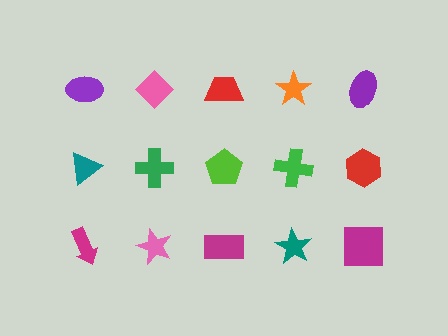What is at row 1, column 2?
A pink diamond.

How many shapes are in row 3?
5 shapes.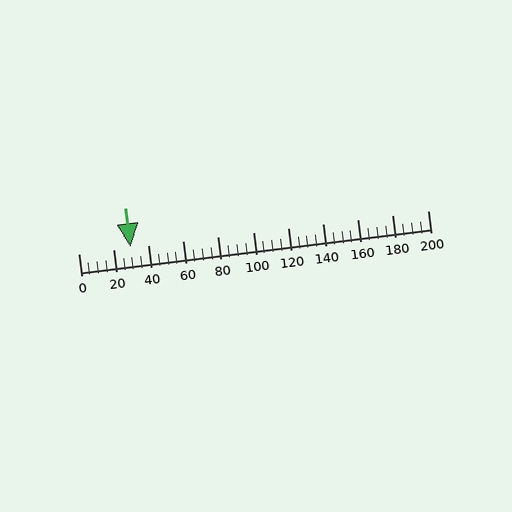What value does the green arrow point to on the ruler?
The green arrow points to approximately 30.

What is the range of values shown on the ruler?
The ruler shows values from 0 to 200.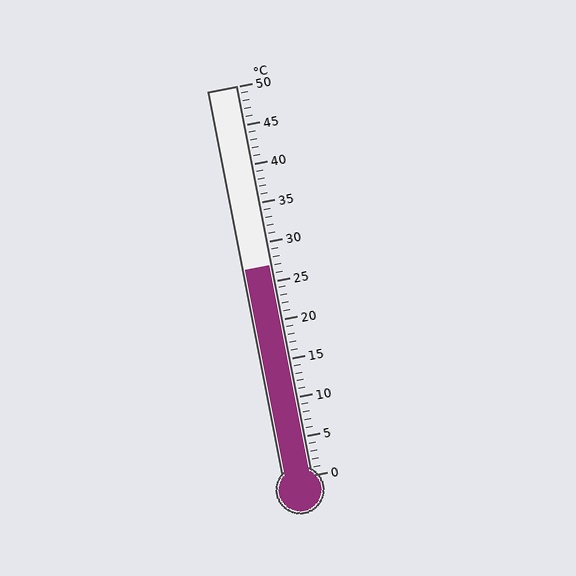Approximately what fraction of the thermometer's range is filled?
The thermometer is filled to approximately 55% of its range.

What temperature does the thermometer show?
The thermometer shows approximately 27°C.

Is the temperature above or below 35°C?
The temperature is below 35°C.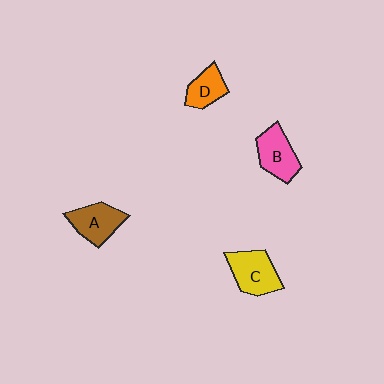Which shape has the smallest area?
Shape D (orange).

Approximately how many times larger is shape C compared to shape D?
Approximately 1.5 times.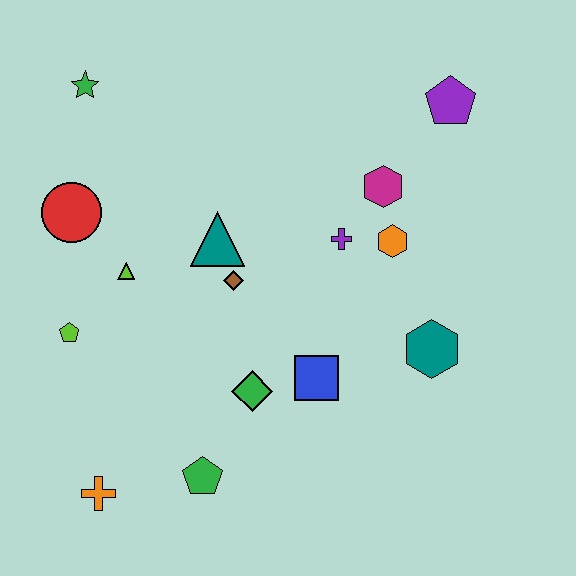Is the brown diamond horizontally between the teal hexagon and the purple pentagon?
No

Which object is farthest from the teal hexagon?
The green star is farthest from the teal hexagon.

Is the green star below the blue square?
No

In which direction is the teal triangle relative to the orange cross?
The teal triangle is above the orange cross.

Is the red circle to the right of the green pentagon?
No